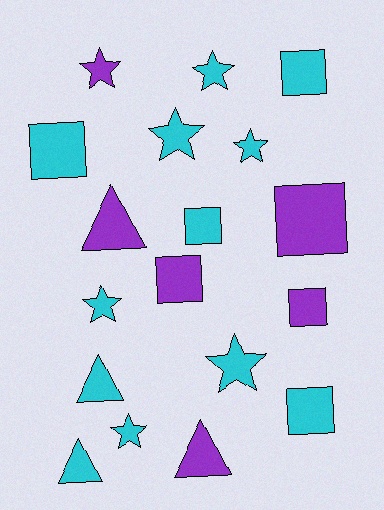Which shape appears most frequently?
Star, with 7 objects.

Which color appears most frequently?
Cyan, with 12 objects.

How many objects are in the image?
There are 18 objects.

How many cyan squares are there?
There are 4 cyan squares.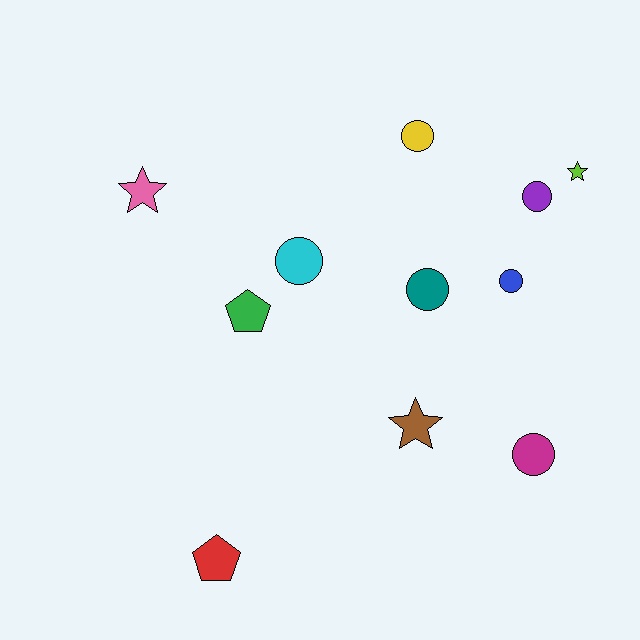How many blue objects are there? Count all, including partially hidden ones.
There is 1 blue object.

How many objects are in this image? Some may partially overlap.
There are 11 objects.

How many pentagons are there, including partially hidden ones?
There are 2 pentagons.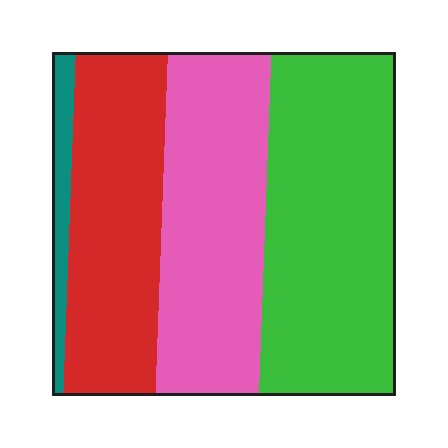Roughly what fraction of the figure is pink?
Pink covers 30% of the figure.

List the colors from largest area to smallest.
From largest to smallest: green, pink, red, teal.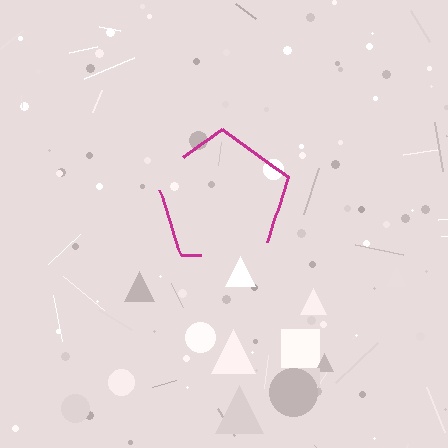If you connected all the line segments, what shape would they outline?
They would outline a pentagon.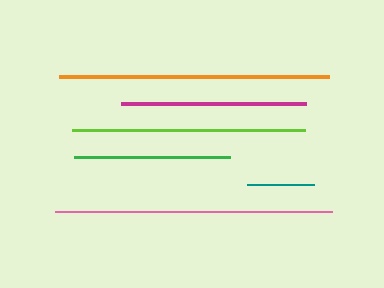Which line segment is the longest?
The pink line is the longest at approximately 277 pixels.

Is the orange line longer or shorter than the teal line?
The orange line is longer than the teal line.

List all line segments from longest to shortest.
From longest to shortest: pink, orange, lime, magenta, green, teal.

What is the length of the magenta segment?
The magenta segment is approximately 186 pixels long.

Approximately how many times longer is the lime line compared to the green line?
The lime line is approximately 1.5 times the length of the green line.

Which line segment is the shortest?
The teal line is the shortest at approximately 67 pixels.